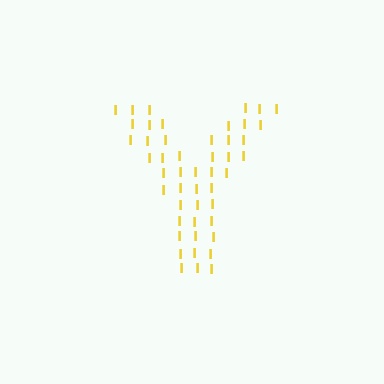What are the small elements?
The small elements are letter I's.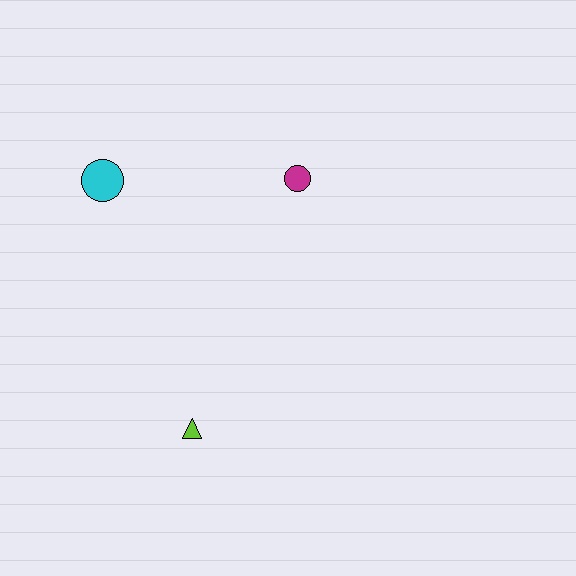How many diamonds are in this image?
There are no diamonds.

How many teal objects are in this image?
There are no teal objects.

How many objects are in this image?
There are 3 objects.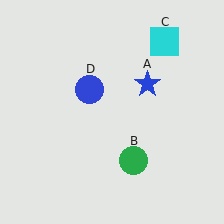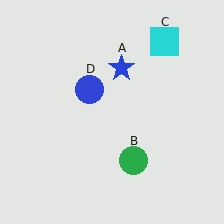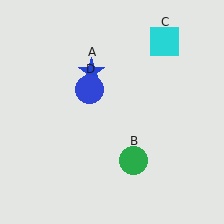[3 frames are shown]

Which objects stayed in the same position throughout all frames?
Green circle (object B) and cyan square (object C) and blue circle (object D) remained stationary.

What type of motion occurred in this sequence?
The blue star (object A) rotated counterclockwise around the center of the scene.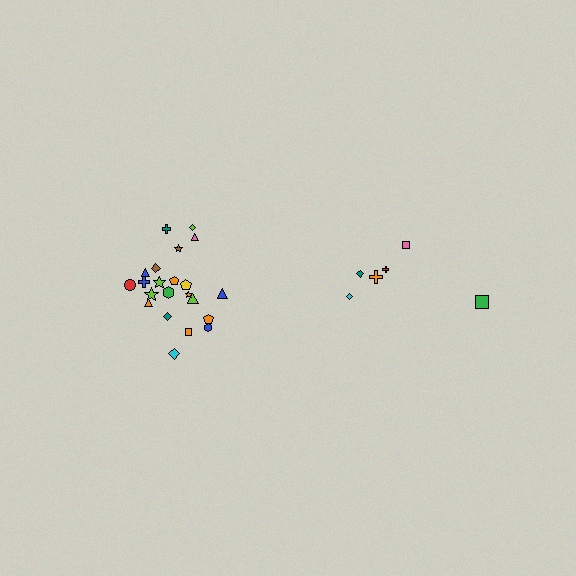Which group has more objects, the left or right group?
The left group.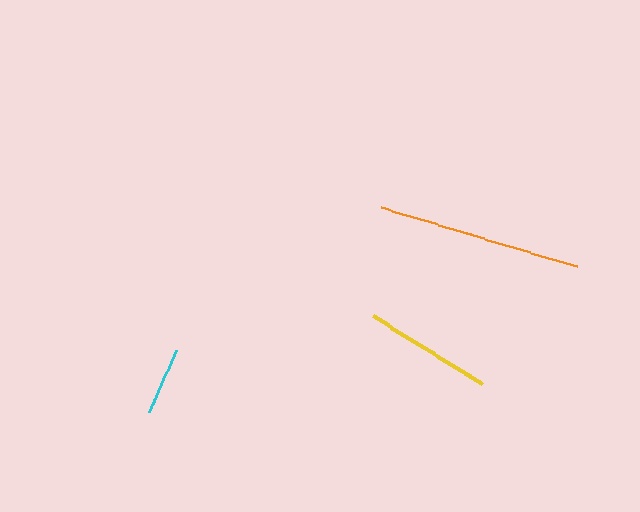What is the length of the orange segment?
The orange segment is approximately 205 pixels long.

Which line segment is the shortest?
The cyan line is the shortest at approximately 68 pixels.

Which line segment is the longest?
The orange line is the longest at approximately 205 pixels.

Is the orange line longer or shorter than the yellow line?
The orange line is longer than the yellow line.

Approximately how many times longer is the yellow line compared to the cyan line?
The yellow line is approximately 1.9 times the length of the cyan line.